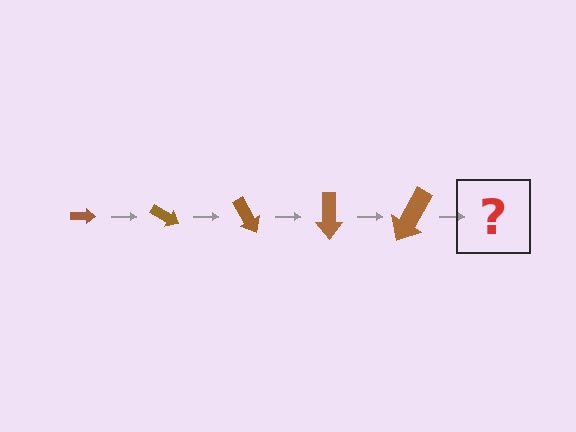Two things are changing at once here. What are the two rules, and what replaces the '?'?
The two rules are that the arrow grows larger each step and it rotates 30 degrees each step. The '?' should be an arrow, larger than the previous one and rotated 150 degrees from the start.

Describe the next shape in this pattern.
It should be an arrow, larger than the previous one and rotated 150 degrees from the start.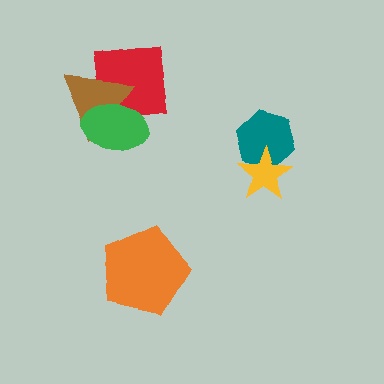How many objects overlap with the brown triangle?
2 objects overlap with the brown triangle.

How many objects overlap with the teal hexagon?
1 object overlaps with the teal hexagon.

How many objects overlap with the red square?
2 objects overlap with the red square.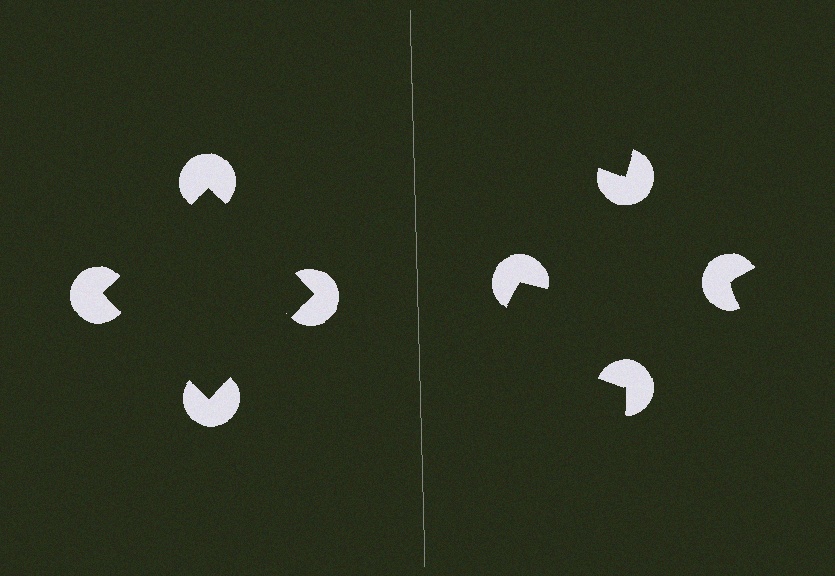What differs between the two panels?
The pac-man discs are positioned identically on both sides; only the wedge orientations differ. On the left they align to a square; on the right they are misaligned.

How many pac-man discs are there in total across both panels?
8 — 4 on each side.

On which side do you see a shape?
An illusory square appears on the left side. On the right side the wedge cuts are rotated, so no coherent shape forms.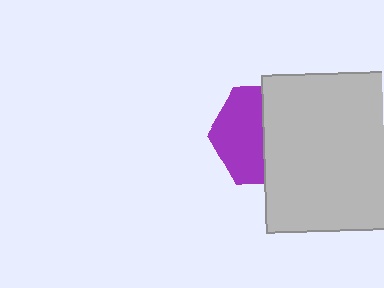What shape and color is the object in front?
The object in front is a light gray square.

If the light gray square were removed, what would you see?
You would see the complete purple hexagon.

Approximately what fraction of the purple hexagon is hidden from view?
Roughly 50% of the purple hexagon is hidden behind the light gray square.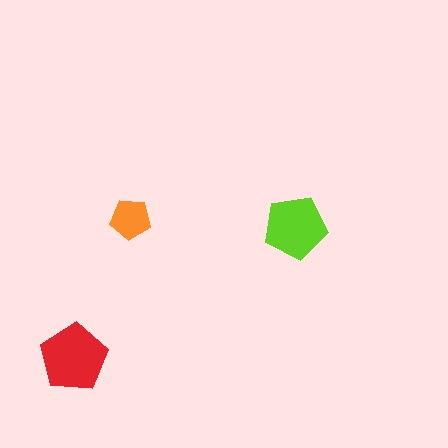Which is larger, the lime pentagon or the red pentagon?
The red one.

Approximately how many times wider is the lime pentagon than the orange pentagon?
About 1.5 times wider.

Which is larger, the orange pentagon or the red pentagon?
The red one.